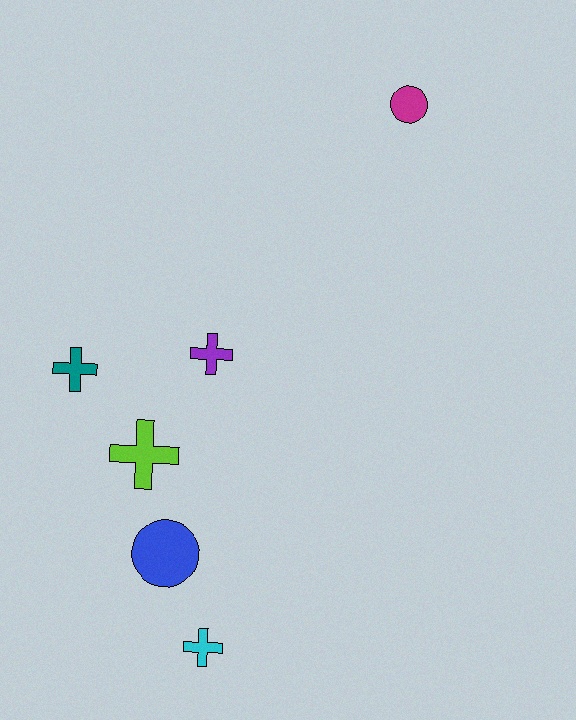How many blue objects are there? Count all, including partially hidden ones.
There is 1 blue object.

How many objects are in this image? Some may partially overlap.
There are 6 objects.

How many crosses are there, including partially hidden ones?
There are 4 crosses.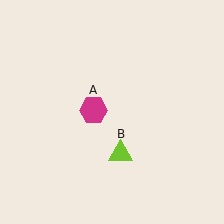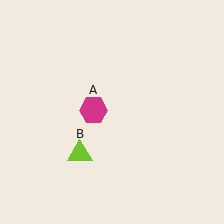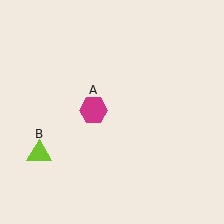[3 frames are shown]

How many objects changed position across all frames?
1 object changed position: lime triangle (object B).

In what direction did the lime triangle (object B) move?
The lime triangle (object B) moved left.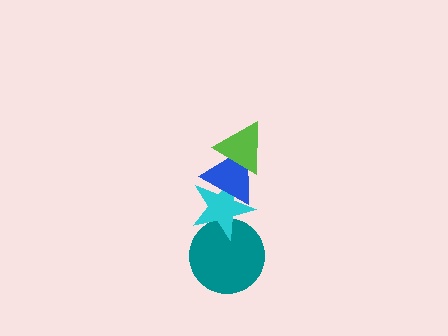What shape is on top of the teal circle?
The cyan star is on top of the teal circle.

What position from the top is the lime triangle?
The lime triangle is 1st from the top.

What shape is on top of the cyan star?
The blue triangle is on top of the cyan star.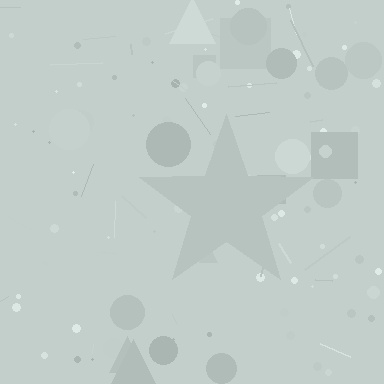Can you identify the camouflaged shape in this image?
The camouflaged shape is a star.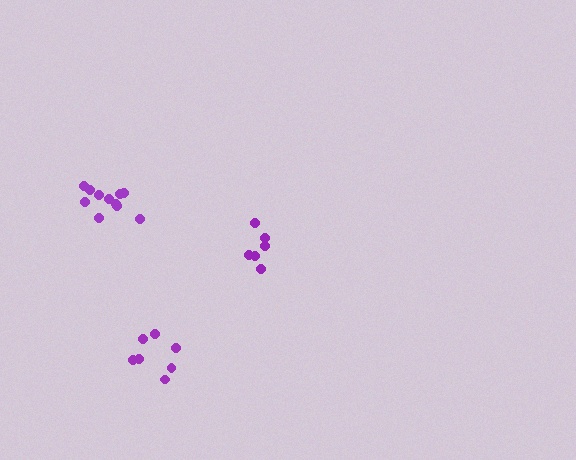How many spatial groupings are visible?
There are 3 spatial groupings.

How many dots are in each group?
Group 1: 11 dots, Group 2: 7 dots, Group 3: 6 dots (24 total).